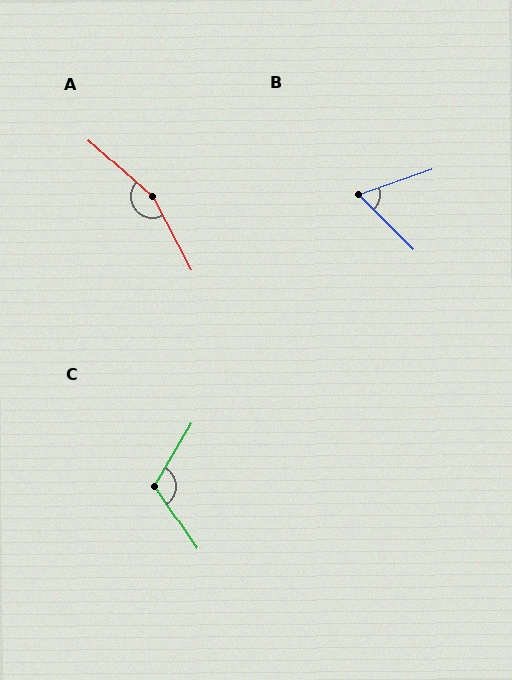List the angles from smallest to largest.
B (64°), C (115°), A (159°).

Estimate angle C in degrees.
Approximately 115 degrees.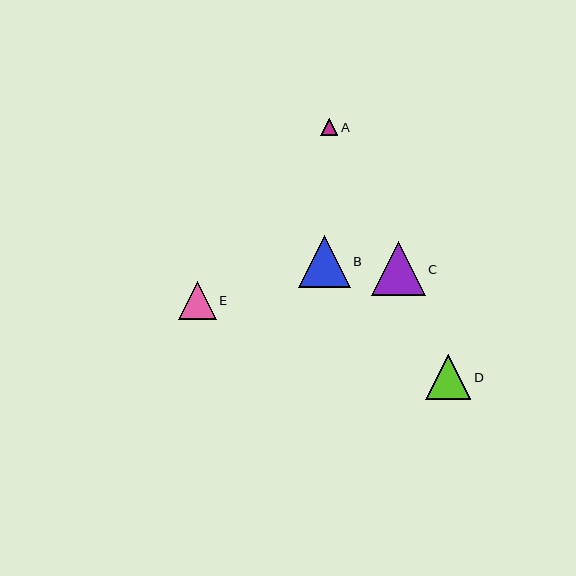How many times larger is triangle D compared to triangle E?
Triangle D is approximately 1.2 times the size of triangle E.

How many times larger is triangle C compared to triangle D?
Triangle C is approximately 1.2 times the size of triangle D.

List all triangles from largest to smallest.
From largest to smallest: C, B, D, E, A.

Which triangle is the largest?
Triangle C is the largest with a size of approximately 54 pixels.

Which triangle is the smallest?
Triangle A is the smallest with a size of approximately 17 pixels.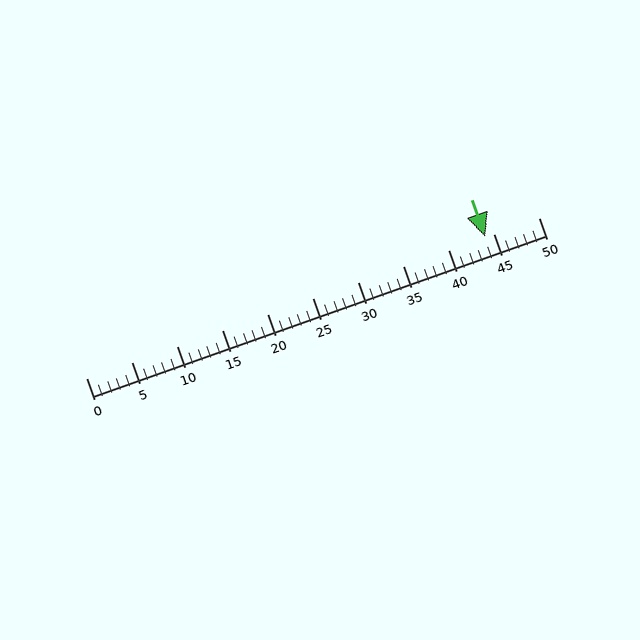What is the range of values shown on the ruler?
The ruler shows values from 0 to 50.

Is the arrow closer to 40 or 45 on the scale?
The arrow is closer to 45.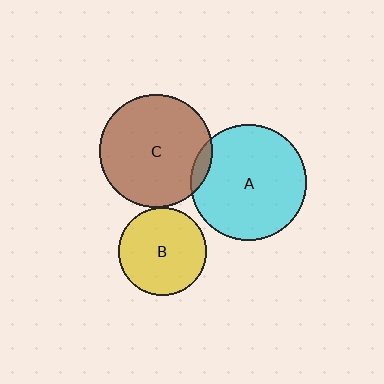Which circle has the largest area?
Circle A (cyan).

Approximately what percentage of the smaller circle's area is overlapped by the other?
Approximately 5%.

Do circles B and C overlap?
Yes.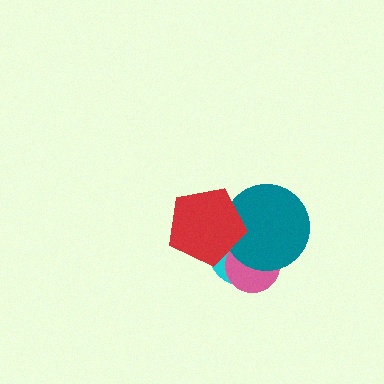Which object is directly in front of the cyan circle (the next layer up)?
The pink circle is directly in front of the cyan circle.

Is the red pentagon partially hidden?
No, no other shape covers it.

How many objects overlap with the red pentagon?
3 objects overlap with the red pentagon.